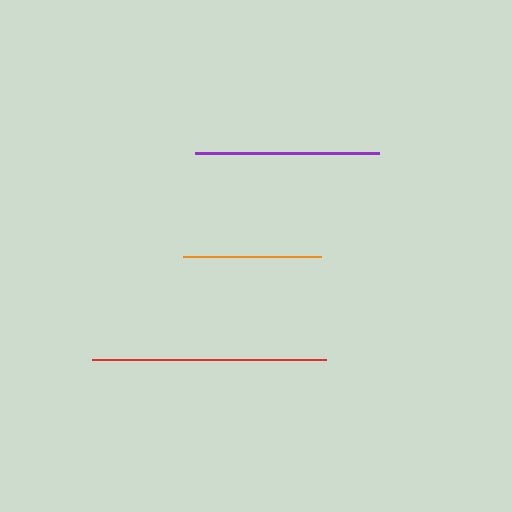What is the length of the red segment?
The red segment is approximately 234 pixels long.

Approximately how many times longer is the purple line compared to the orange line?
The purple line is approximately 1.3 times the length of the orange line.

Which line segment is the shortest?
The orange line is the shortest at approximately 138 pixels.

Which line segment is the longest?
The red line is the longest at approximately 234 pixels.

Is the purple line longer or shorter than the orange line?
The purple line is longer than the orange line.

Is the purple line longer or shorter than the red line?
The red line is longer than the purple line.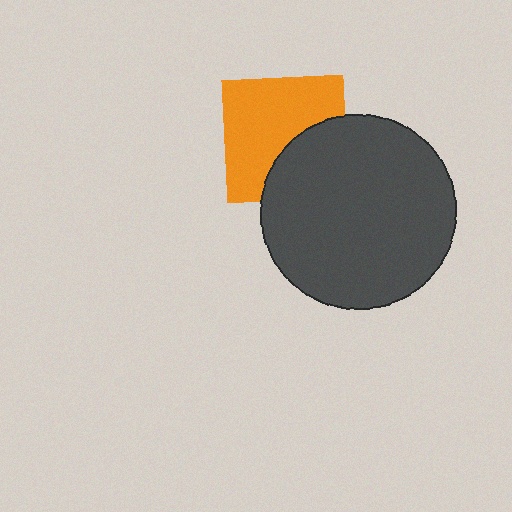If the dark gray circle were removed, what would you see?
You would see the complete orange square.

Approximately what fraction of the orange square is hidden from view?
Roughly 36% of the orange square is hidden behind the dark gray circle.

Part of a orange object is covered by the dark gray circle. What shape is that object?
It is a square.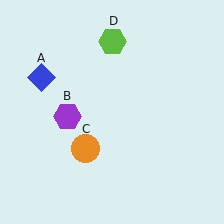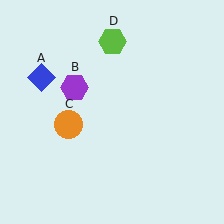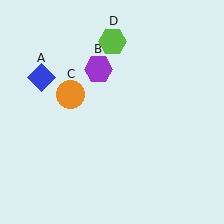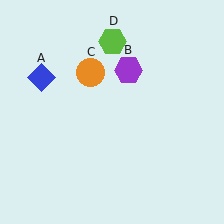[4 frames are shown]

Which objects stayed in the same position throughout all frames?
Blue diamond (object A) and lime hexagon (object D) remained stationary.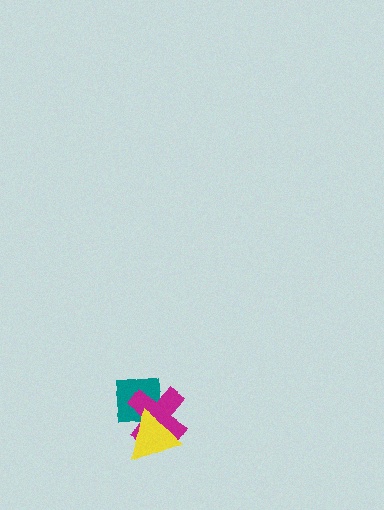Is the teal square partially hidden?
Yes, it is partially covered by another shape.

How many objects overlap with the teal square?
2 objects overlap with the teal square.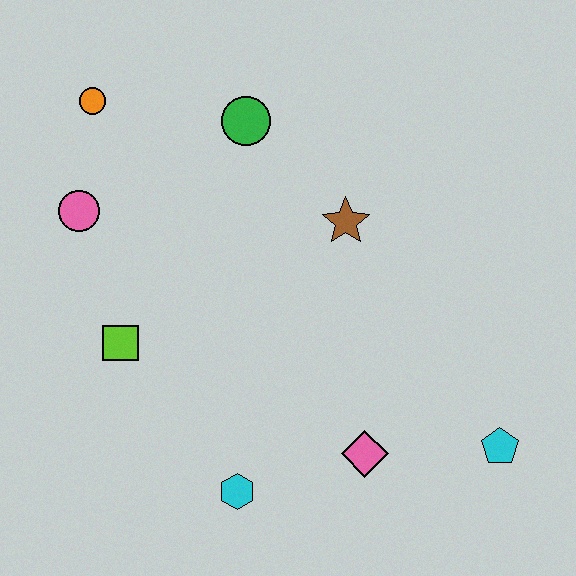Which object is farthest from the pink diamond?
The orange circle is farthest from the pink diamond.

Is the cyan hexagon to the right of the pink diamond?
No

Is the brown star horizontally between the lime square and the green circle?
No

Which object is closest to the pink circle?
The orange circle is closest to the pink circle.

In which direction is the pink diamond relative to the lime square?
The pink diamond is to the right of the lime square.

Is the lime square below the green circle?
Yes